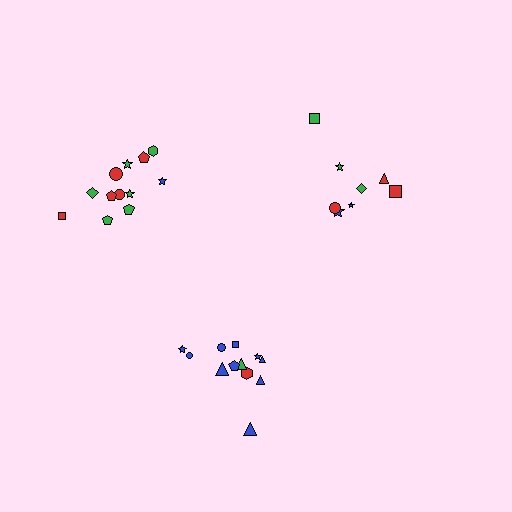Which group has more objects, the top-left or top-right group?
The top-left group.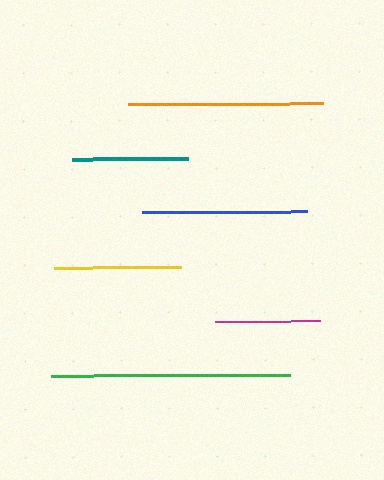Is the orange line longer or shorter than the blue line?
The orange line is longer than the blue line.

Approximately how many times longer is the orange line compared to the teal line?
The orange line is approximately 1.7 times the length of the teal line.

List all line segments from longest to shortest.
From longest to shortest: green, orange, blue, yellow, teal, magenta.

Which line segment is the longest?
The green line is the longest at approximately 239 pixels.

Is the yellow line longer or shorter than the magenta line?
The yellow line is longer than the magenta line.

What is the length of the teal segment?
The teal segment is approximately 116 pixels long.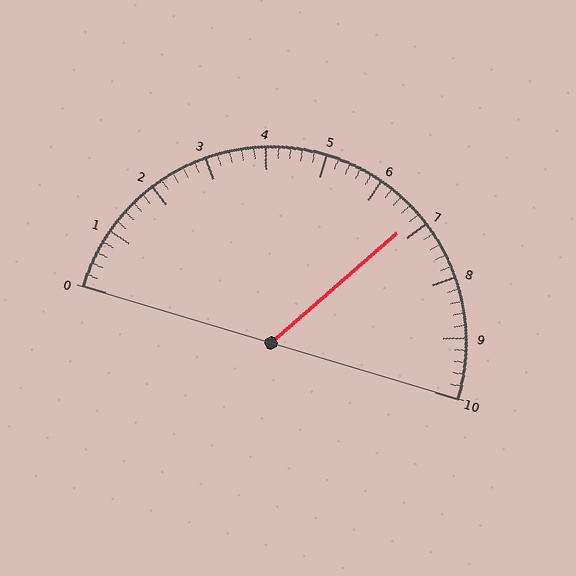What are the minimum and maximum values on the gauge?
The gauge ranges from 0 to 10.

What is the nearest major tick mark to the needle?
The nearest major tick mark is 7.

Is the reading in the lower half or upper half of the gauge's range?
The reading is in the upper half of the range (0 to 10).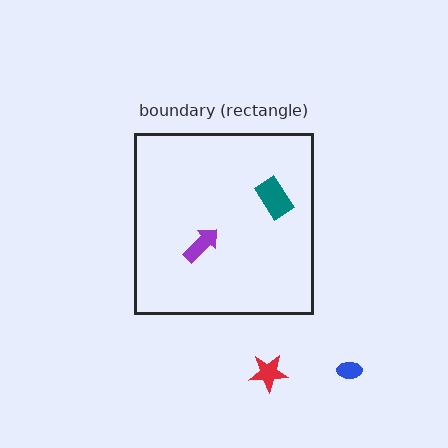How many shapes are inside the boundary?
2 inside, 2 outside.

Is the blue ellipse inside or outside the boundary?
Outside.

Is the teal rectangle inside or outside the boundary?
Inside.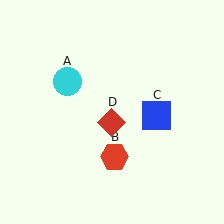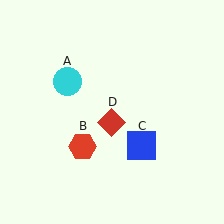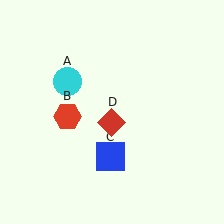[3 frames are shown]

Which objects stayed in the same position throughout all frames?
Cyan circle (object A) and red diamond (object D) remained stationary.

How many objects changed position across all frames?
2 objects changed position: red hexagon (object B), blue square (object C).